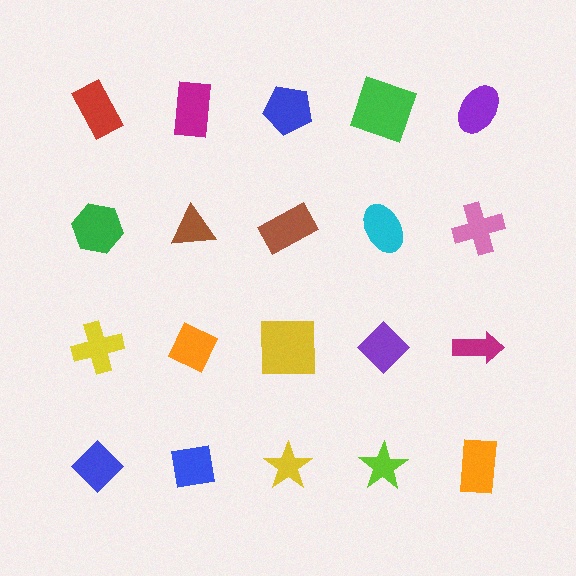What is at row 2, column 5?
A pink cross.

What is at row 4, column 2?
A blue square.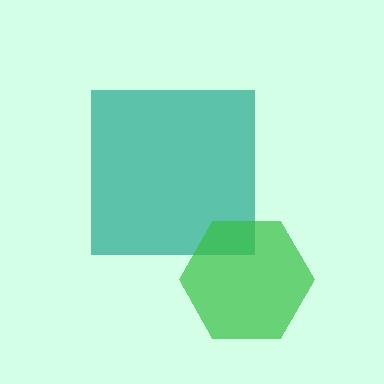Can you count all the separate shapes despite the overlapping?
Yes, there are 2 separate shapes.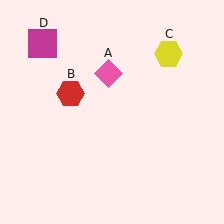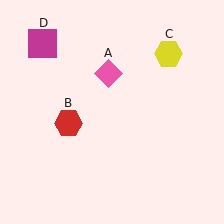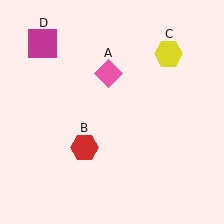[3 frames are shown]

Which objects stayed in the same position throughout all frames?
Pink diamond (object A) and yellow hexagon (object C) and magenta square (object D) remained stationary.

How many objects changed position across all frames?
1 object changed position: red hexagon (object B).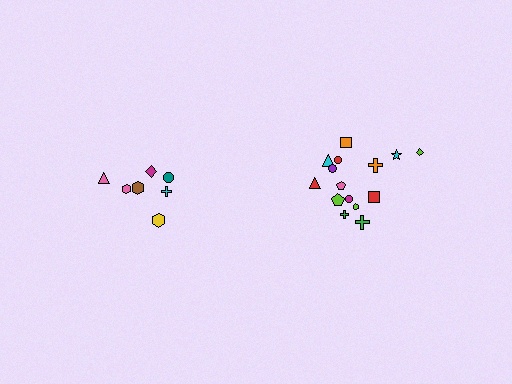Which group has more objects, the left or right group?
The right group.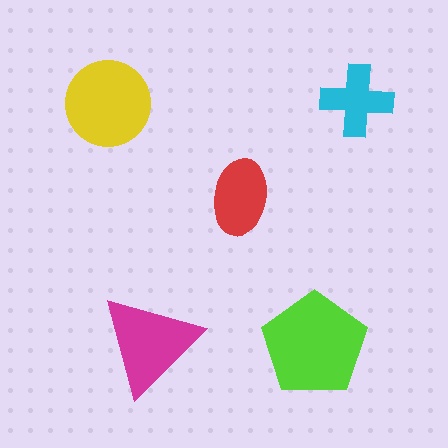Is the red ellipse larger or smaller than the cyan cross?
Larger.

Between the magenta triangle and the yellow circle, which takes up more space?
The yellow circle.